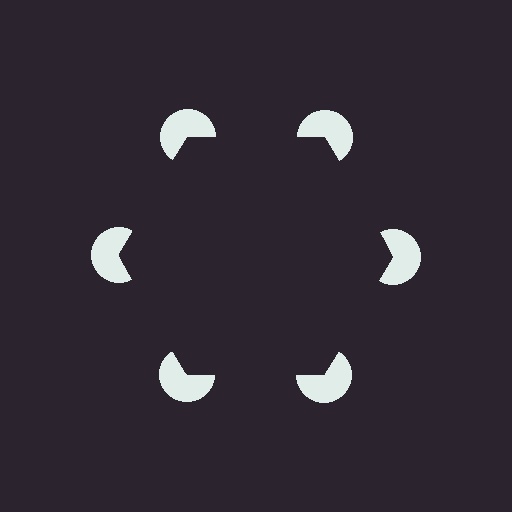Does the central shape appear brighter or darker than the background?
It typically appears slightly darker than the background, even though no actual brightness change is drawn.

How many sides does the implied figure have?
6 sides.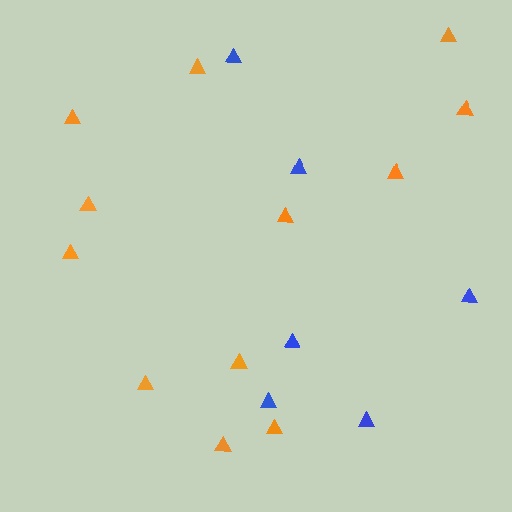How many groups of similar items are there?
There are 2 groups: one group of blue triangles (6) and one group of orange triangles (12).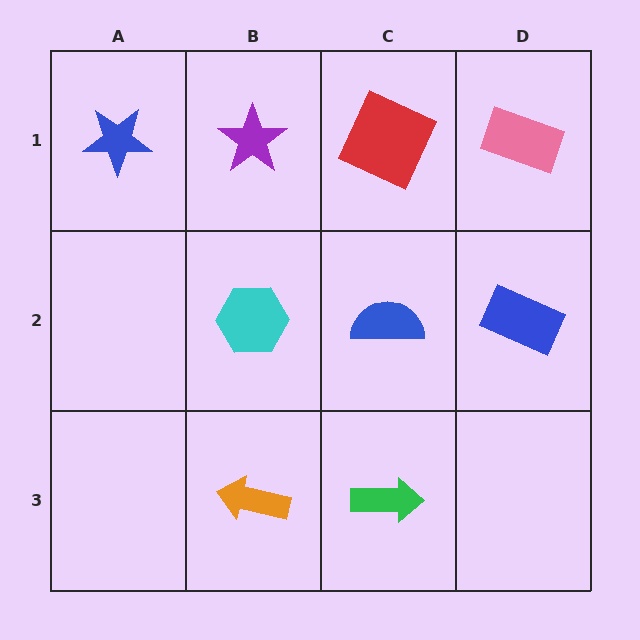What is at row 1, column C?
A red square.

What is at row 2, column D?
A blue rectangle.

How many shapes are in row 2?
3 shapes.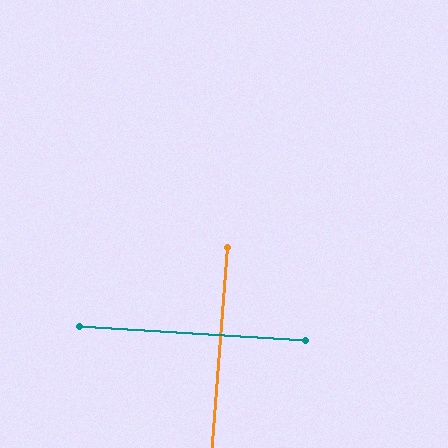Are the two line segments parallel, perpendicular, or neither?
Perpendicular — they meet at approximately 89°.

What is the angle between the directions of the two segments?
Approximately 89 degrees.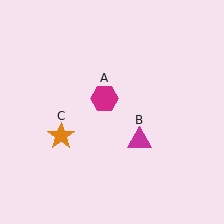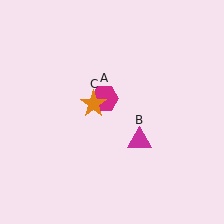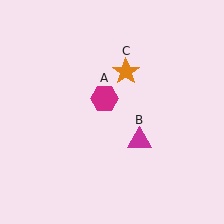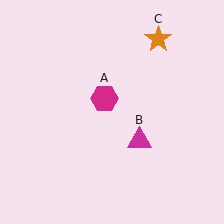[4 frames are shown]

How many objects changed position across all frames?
1 object changed position: orange star (object C).